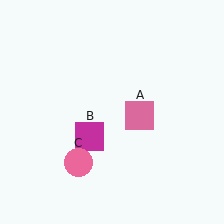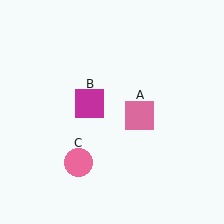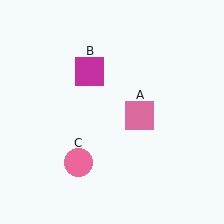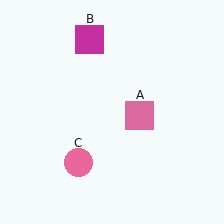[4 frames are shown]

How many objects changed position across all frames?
1 object changed position: magenta square (object B).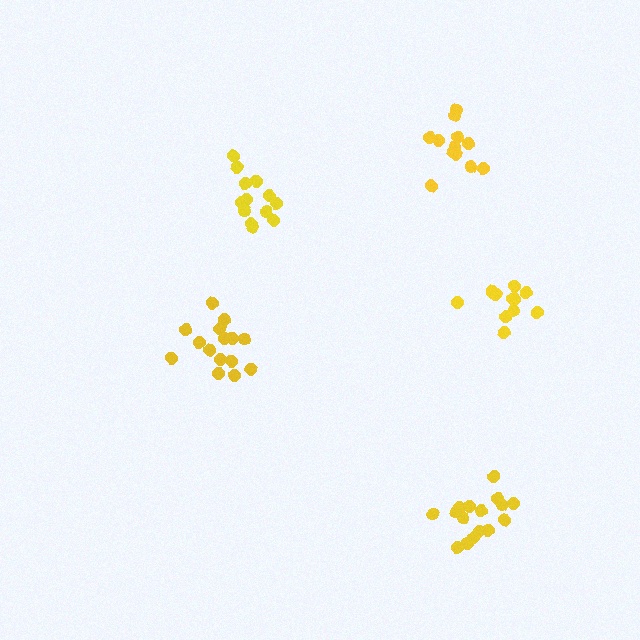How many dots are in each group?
Group 1: 12 dots, Group 2: 13 dots, Group 3: 13 dots, Group 4: 16 dots, Group 5: 15 dots (69 total).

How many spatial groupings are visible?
There are 5 spatial groupings.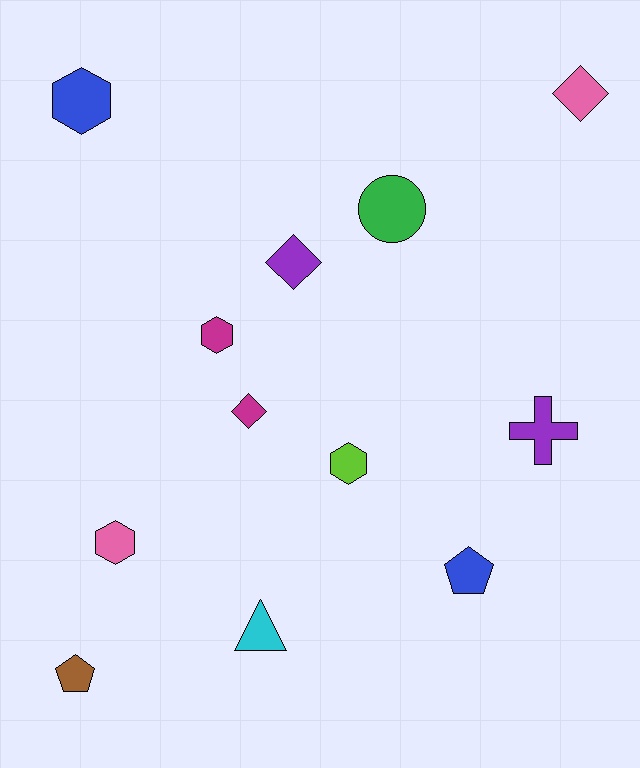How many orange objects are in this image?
There are no orange objects.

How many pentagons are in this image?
There are 2 pentagons.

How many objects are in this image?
There are 12 objects.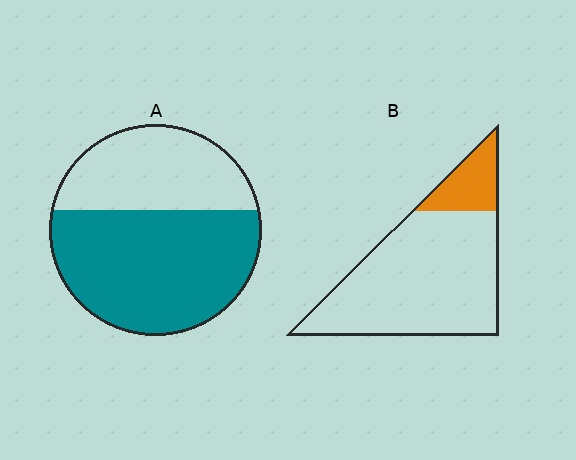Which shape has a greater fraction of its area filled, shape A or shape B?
Shape A.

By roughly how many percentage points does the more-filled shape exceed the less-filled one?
By roughly 45 percentage points (A over B).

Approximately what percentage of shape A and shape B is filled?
A is approximately 60% and B is approximately 15%.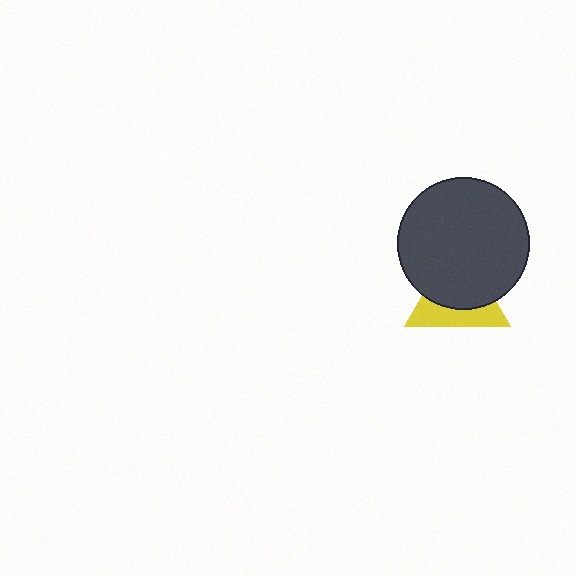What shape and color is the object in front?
The object in front is a dark gray circle.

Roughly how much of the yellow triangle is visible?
A small part of it is visible (roughly 42%).